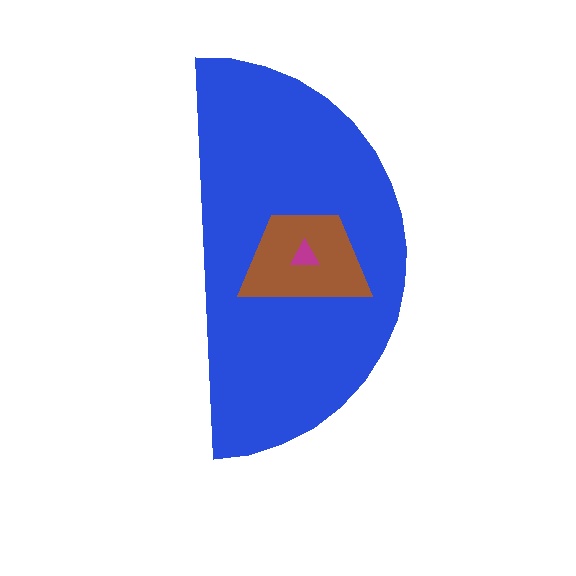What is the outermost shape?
The blue semicircle.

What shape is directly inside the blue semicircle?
The brown trapezoid.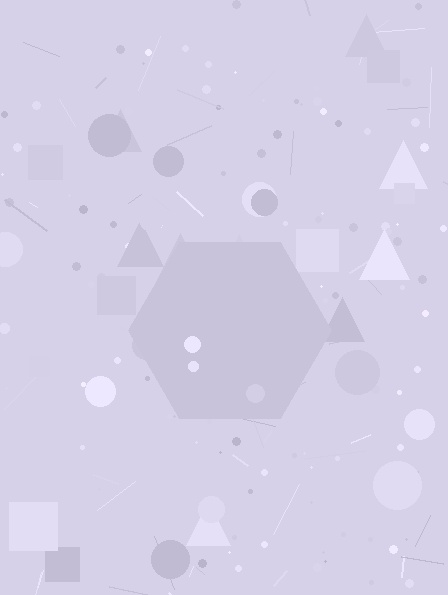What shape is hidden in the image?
A hexagon is hidden in the image.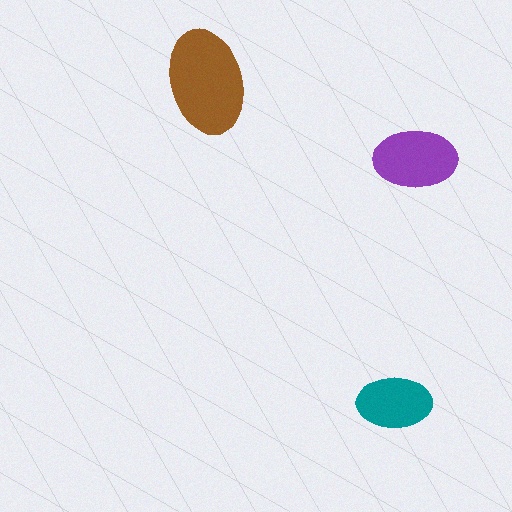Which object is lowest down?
The teal ellipse is bottommost.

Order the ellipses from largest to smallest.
the brown one, the purple one, the teal one.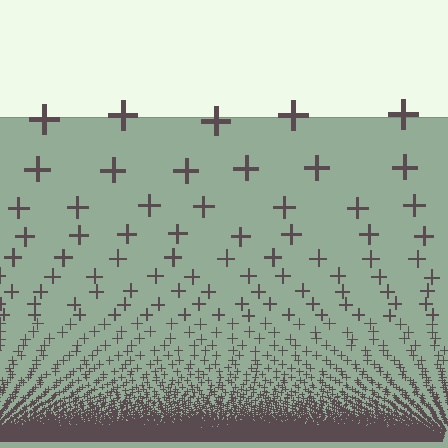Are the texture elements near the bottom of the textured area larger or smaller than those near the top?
Smaller. The gradient is inverted — elements near the bottom are smaller and denser.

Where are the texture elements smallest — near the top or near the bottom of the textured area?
Near the bottom.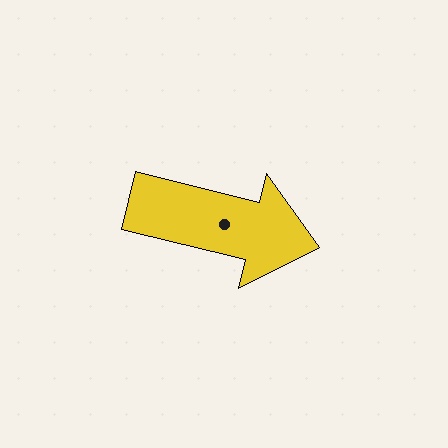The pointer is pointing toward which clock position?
Roughly 3 o'clock.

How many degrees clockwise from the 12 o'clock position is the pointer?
Approximately 104 degrees.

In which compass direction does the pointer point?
East.